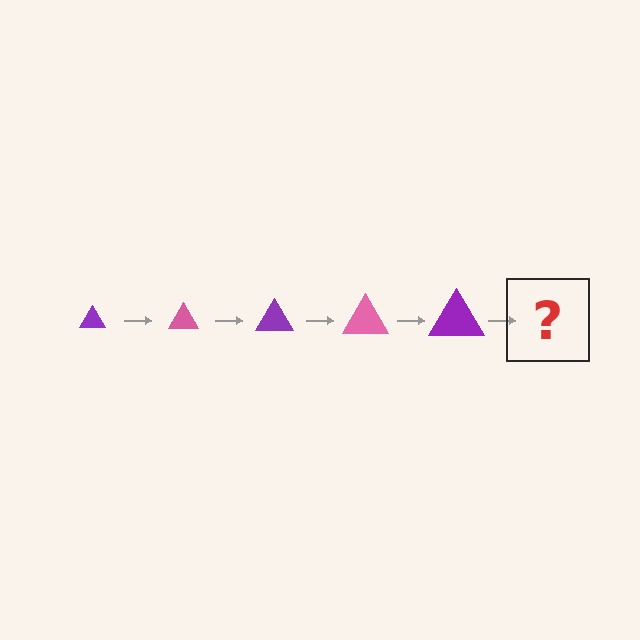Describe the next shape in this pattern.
It should be a pink triangle, larger than the previous one.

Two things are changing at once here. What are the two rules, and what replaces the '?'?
The two rules are that the triangle grows larger each step and the color cycles through purple and pink. The '?' should be a pink triangle, larger than the previous one.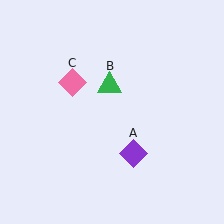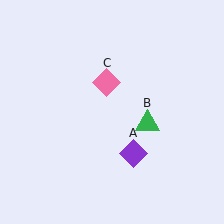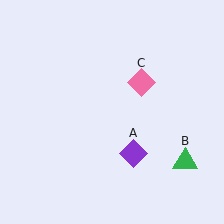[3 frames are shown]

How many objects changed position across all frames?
2 objects changed position: green triangle (object B), pink diamond (object C).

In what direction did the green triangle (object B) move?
The green triangle (object B) moved down and to the right.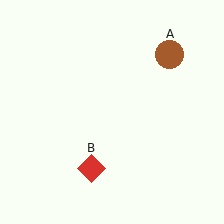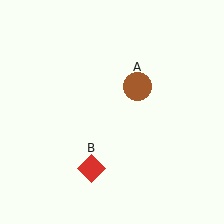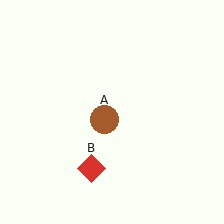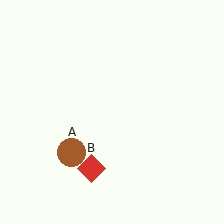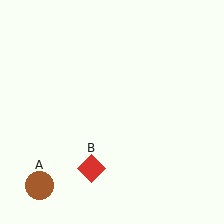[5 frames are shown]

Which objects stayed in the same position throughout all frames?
Red diamond (object B) remained stationary.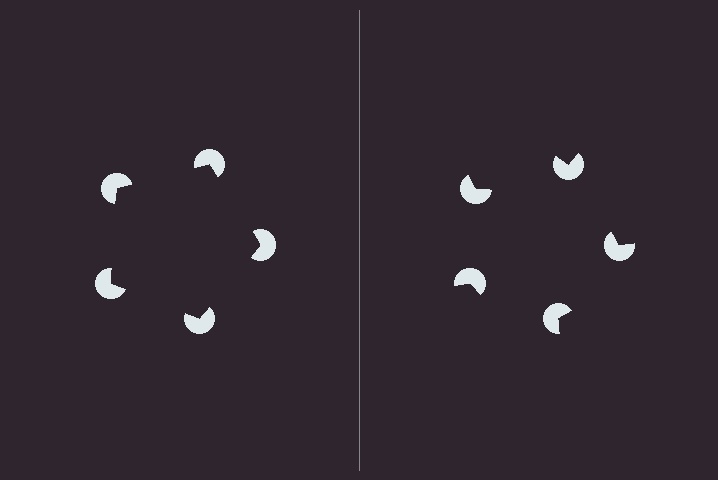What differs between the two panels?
The pac-man discs are positioned identically on both sides; only the wedge orientations differ. On the left they align to a pentagon; on the right they are misaligned.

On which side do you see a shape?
An illusory pentagon appears on the left side. On the right side the wedge cuts are rotated, so no coherent shape forms.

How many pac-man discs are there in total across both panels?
10 — 5 on each side.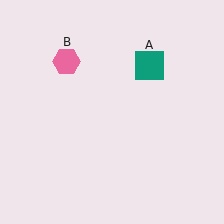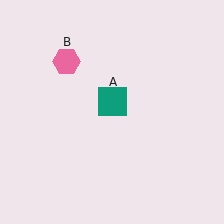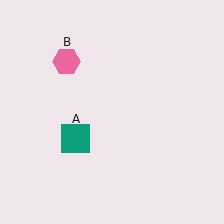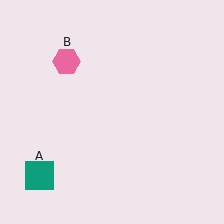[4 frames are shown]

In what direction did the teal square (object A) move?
The teal square (object A) moved down and to the left.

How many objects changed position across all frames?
1 object changed position: teal square (object A).